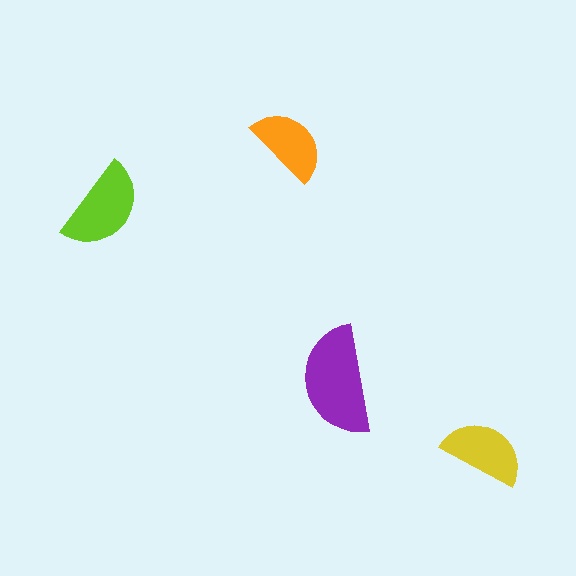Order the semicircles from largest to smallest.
the purple one, the lime one, the yellow one, the orange one.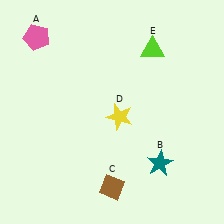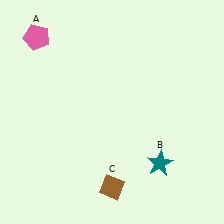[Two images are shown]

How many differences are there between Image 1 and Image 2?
There are 2 differences between the two images.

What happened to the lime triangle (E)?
The lime triangle (E) was removed in Image 2. It was in the top-right area of Image 1.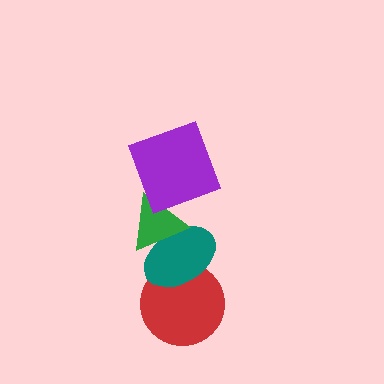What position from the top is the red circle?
The red circle is 4th from the top.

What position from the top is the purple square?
The purple square is 1st from the top.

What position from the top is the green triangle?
The green triangle is 2nd from the top.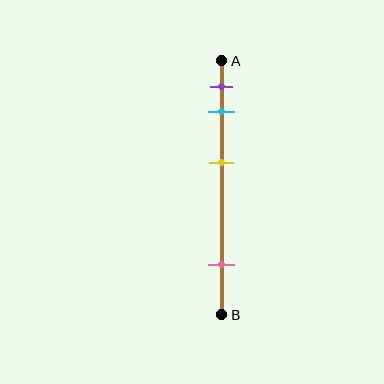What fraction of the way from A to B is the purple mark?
The purple mark is approximately 10% (0.1) of the way from A to B.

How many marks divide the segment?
There are 4 marks dividing the segment.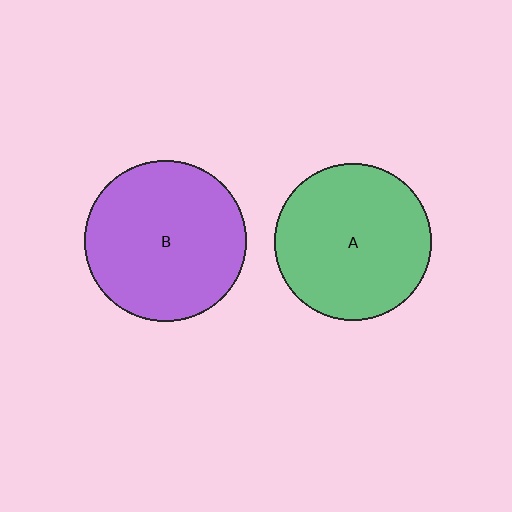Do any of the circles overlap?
No, none of the circles overlap.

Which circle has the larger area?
Circle B (purple).